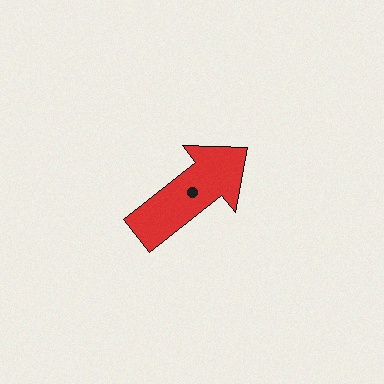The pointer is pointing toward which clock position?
Roughly 2 o'clock.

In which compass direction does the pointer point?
Northeast.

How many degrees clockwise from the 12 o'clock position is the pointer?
Approximately 51 degrees.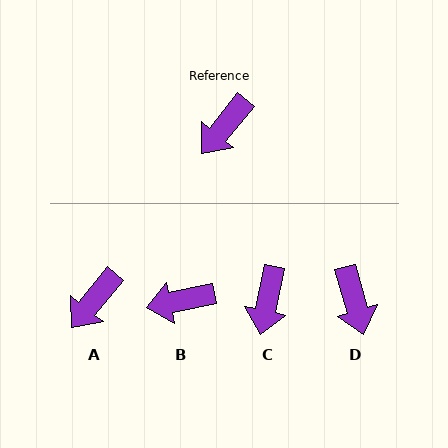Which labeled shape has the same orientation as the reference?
A.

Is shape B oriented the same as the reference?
No, it is off by about 39 degrees.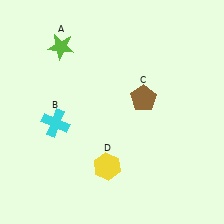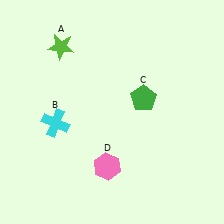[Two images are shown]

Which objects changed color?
C changed from brown to green. D changed from yellow to pink.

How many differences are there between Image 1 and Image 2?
There are 2 differences between the two images.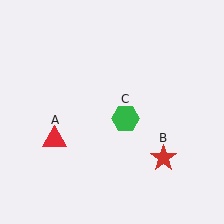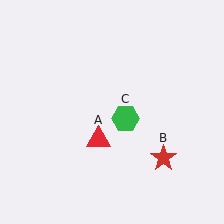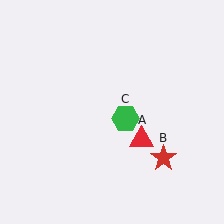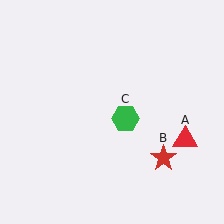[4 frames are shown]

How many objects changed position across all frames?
1 object changed position: red triangle (object A).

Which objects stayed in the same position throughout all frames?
Red star (object B) and green hexagon (object C) remained stationary.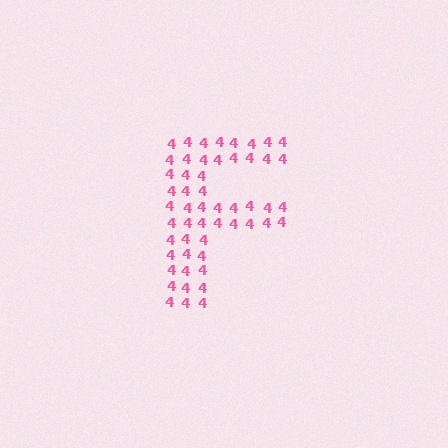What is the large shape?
The large shape is the letter F.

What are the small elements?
The small elements are digit 4's.